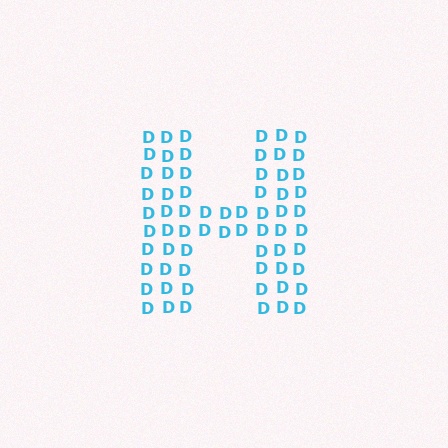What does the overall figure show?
The overall figure shows the letter H.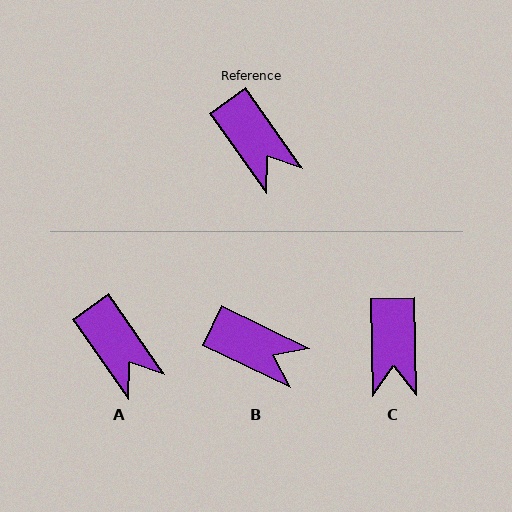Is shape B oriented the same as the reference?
No, it is off by about 29 degrees.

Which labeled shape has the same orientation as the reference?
A.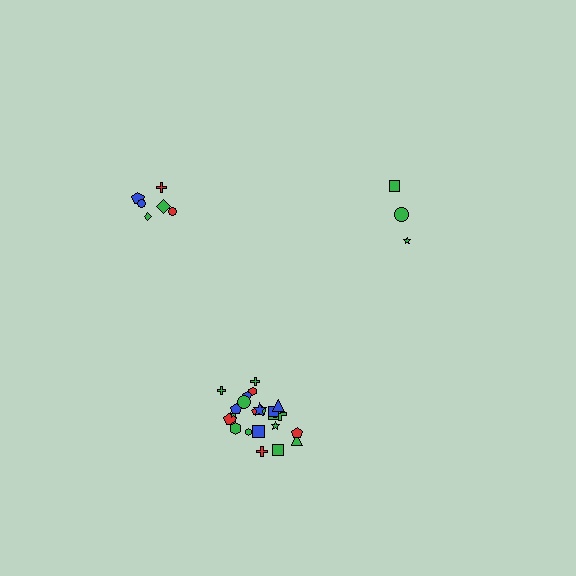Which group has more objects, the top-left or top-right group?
The top-left group.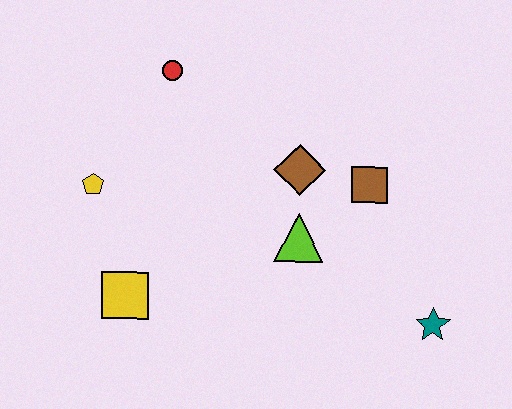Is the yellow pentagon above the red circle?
No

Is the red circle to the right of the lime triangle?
No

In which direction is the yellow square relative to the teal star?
The yellow square is to the left of the teal star.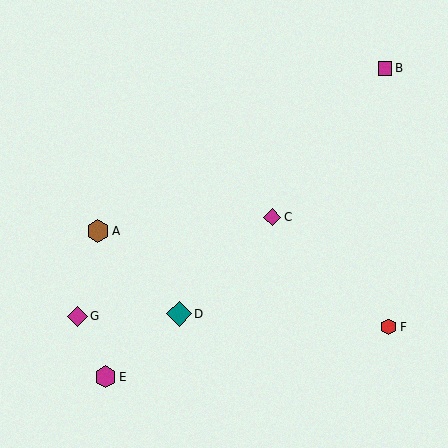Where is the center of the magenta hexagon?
The center of the magenta hexagon is at (106, 377).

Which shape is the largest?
The teal diamond (labeled D) is the largest.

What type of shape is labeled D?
Shape D is a teal diamond.